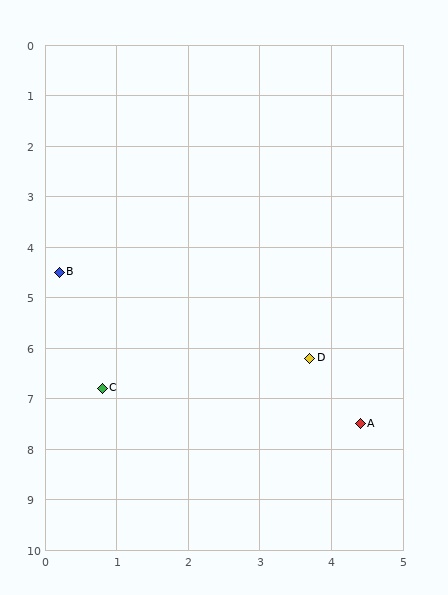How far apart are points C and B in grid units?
Points C and B are about 2.4 grid units apart.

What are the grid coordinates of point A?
Point A is at approximately (4.4, 7.5).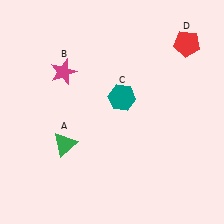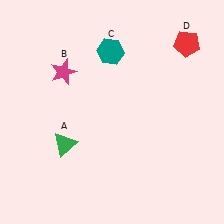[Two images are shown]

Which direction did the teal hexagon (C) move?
The teal hexagon (C) moved up.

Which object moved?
The teal hexagon (C) moved up.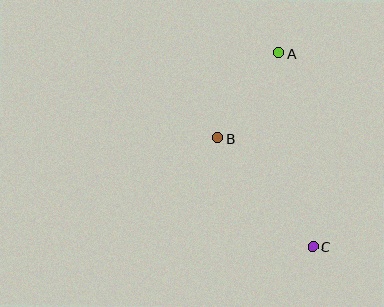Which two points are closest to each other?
Points A and B are closest to each other.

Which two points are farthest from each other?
Points A and C are farthest from each other.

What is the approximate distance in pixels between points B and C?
The distance between B and C is approximately 144 pixels.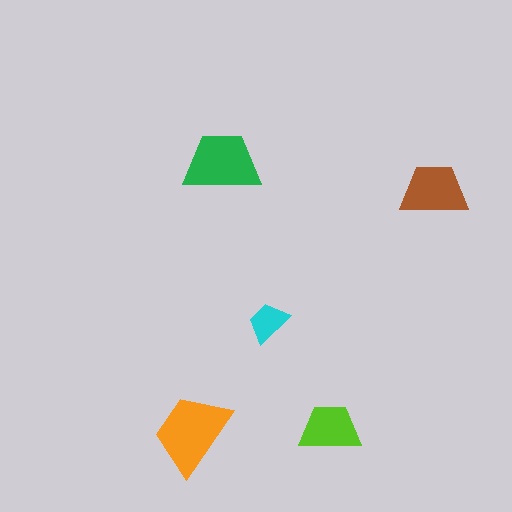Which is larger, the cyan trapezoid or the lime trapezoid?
The lime one.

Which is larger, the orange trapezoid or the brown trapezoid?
The orange one.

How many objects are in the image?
There are 5 objects in the image.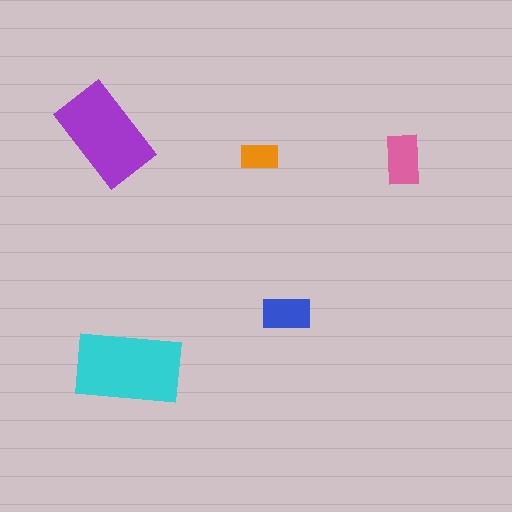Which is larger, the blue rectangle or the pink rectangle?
The pink one.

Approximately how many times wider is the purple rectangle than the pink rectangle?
About 2 times wider.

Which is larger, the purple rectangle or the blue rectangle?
The purple one.